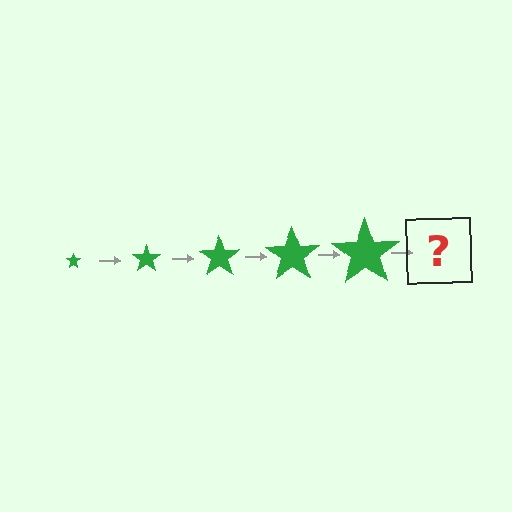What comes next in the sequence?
The next element should be a green star, larger than the previous one.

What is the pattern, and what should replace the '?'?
The pattern is that the star gets progressively larger each step. The '?' should be a green star, larger than the previous one.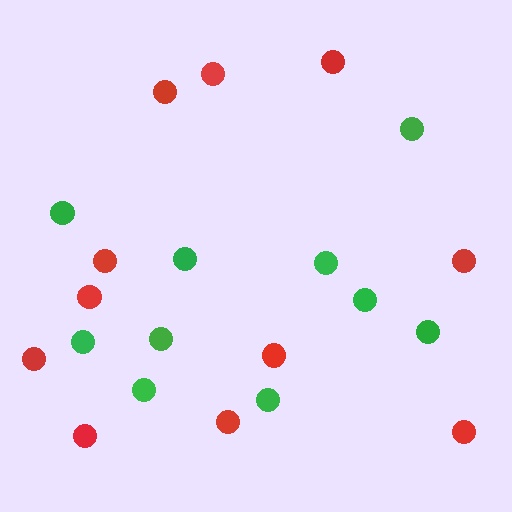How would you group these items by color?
There are 2 groups: one group of green circles (10) and one group of red circles (11).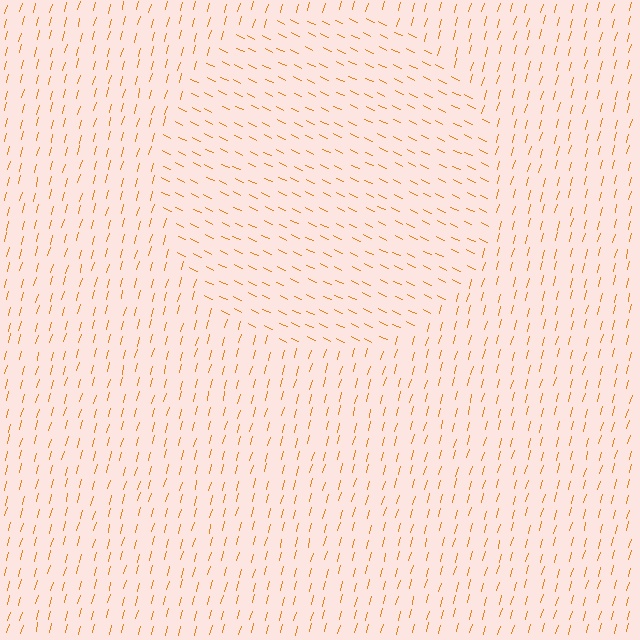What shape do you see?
I see a circle.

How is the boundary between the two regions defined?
The boundary is defined purely by a change in line orientation (approximately 80 degrees difference). All lines are the same color and thickness.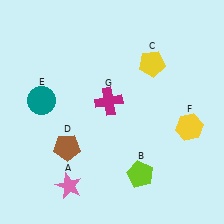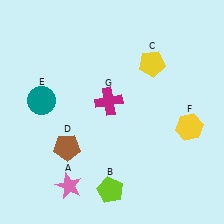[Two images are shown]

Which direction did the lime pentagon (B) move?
The lime pentagon (B) moved left.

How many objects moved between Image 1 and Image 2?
1 object moved between the two images.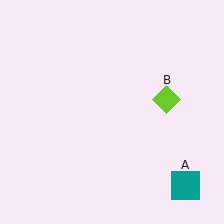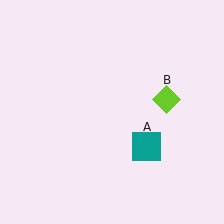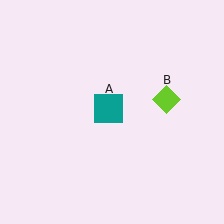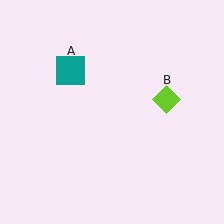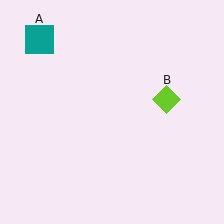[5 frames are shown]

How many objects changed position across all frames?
1 object changed position: teal square (object A).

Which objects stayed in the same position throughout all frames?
Lime diamond (object B) remained stationary.